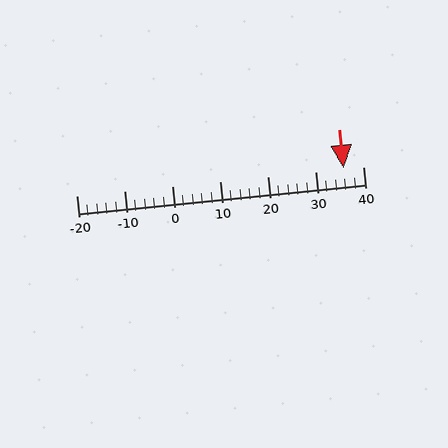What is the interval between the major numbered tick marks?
The major tick marks are spaced 10 units apart.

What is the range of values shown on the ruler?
The ruler shows values from -20 to 40.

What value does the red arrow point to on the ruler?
The red arrow points to approximately 36.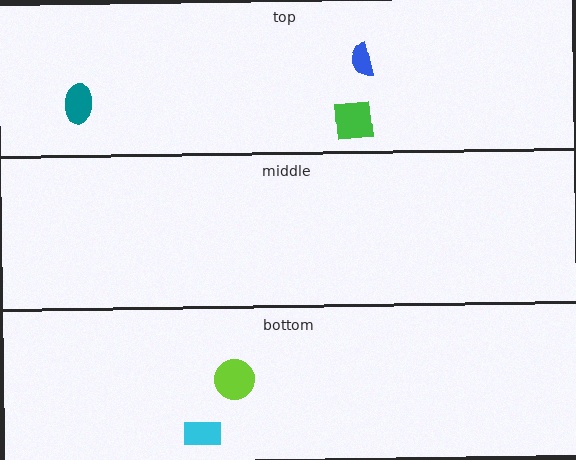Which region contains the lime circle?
The bottom region.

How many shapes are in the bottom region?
2.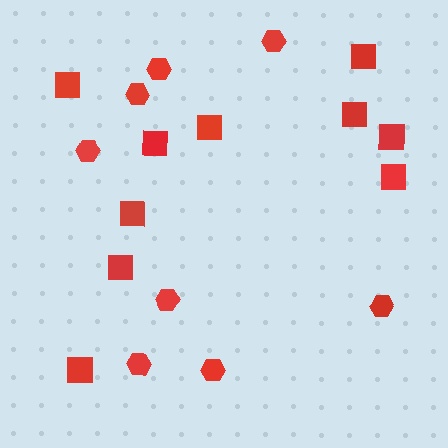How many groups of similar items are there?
There are 2 groups: one group of squares (10) and one group of hexagons (8).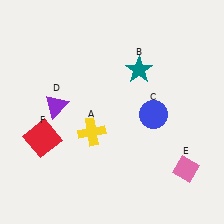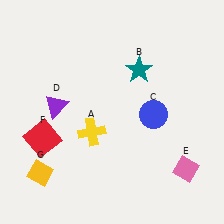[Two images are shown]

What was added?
A yellow diamond (G) was added in Image 2.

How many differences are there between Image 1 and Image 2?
There is 1 difference between the two images.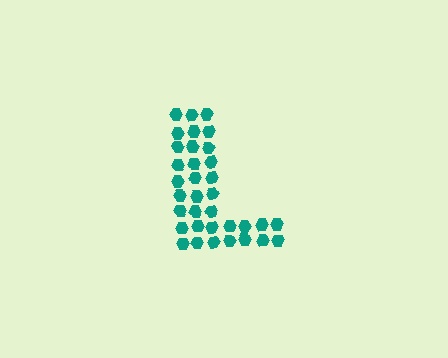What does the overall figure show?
The overall figure shows the letter L.